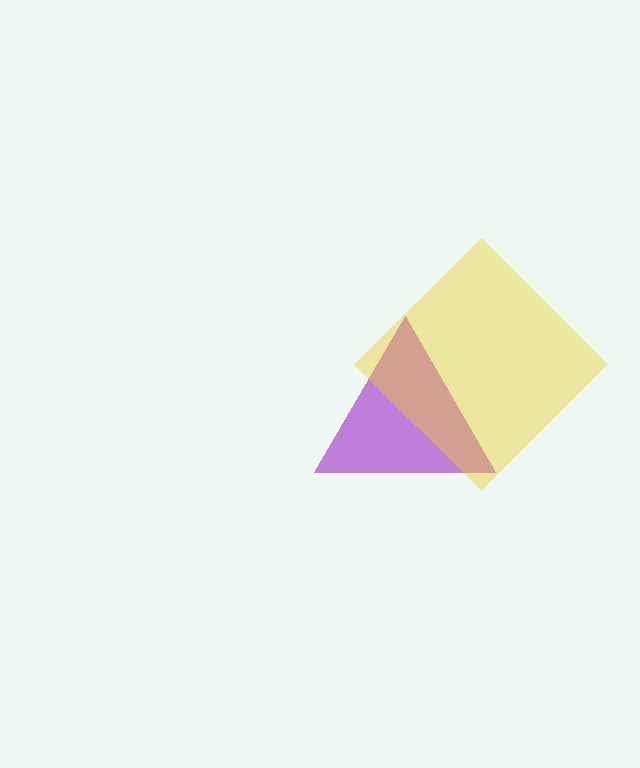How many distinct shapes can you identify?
There are 2 distinct shapes: a purple triangle, a yellow diamond.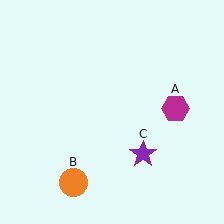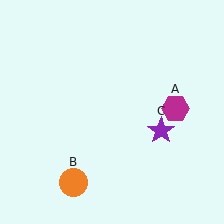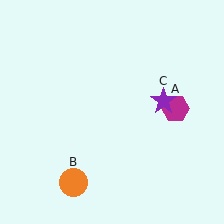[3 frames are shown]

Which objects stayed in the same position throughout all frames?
Magenta hexagon (object A) and orange circle (object B) remained stationary.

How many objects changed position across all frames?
1 object changed position: purple star (object C).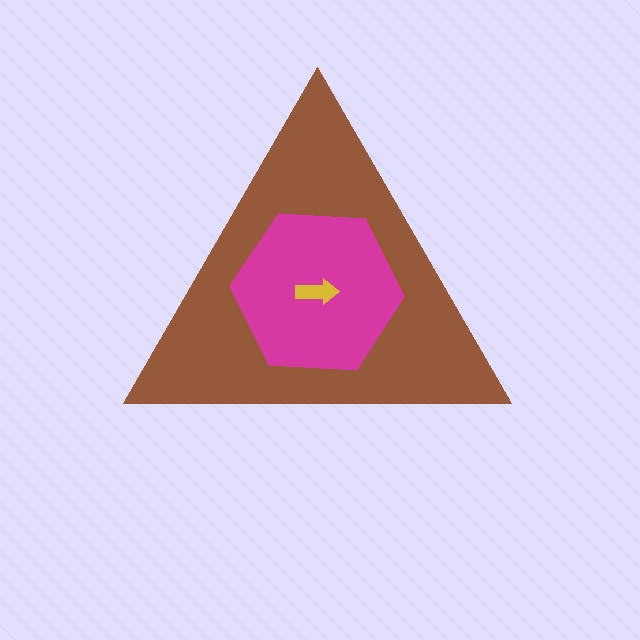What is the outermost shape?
The brown triangle.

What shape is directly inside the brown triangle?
The magenta hexagon.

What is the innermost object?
The yellow arrow.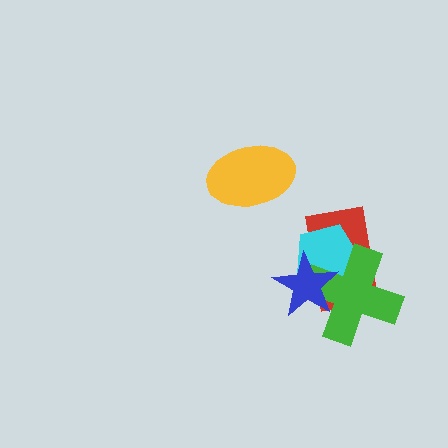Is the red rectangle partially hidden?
Yes, it is partially covered by another shape.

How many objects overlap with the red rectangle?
3 objects overlap with the red rectangle.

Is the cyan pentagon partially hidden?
Yes, it is partially covered by another shape.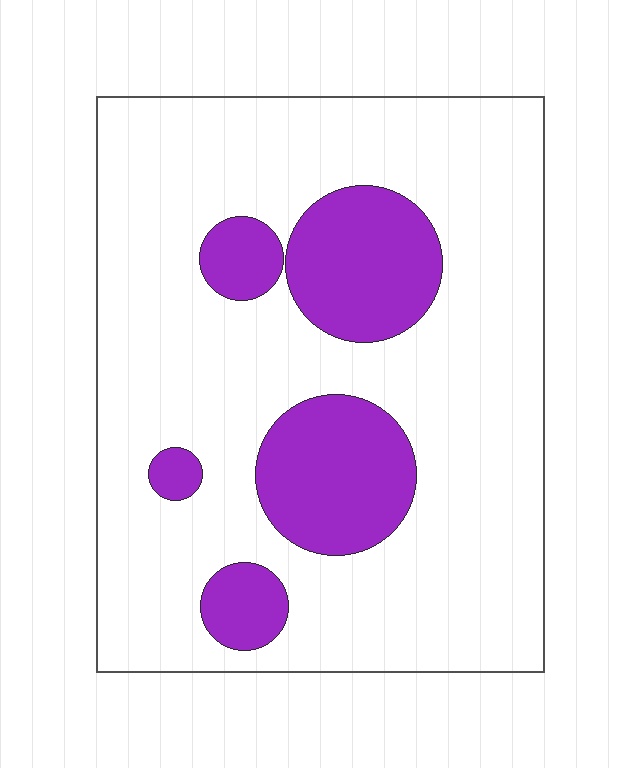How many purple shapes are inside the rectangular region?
5.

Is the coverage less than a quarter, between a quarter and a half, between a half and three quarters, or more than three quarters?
Less than a quarter.